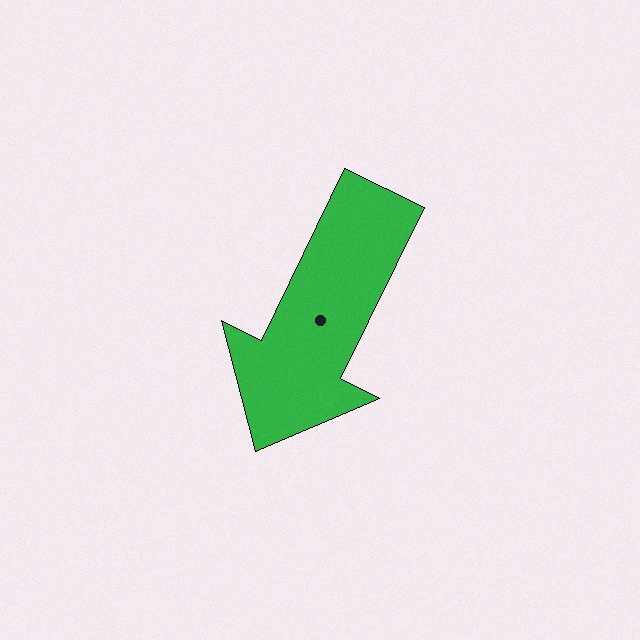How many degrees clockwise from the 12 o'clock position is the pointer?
Approximately 206 degrees.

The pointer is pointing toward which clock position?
Roughly 7 o'clock.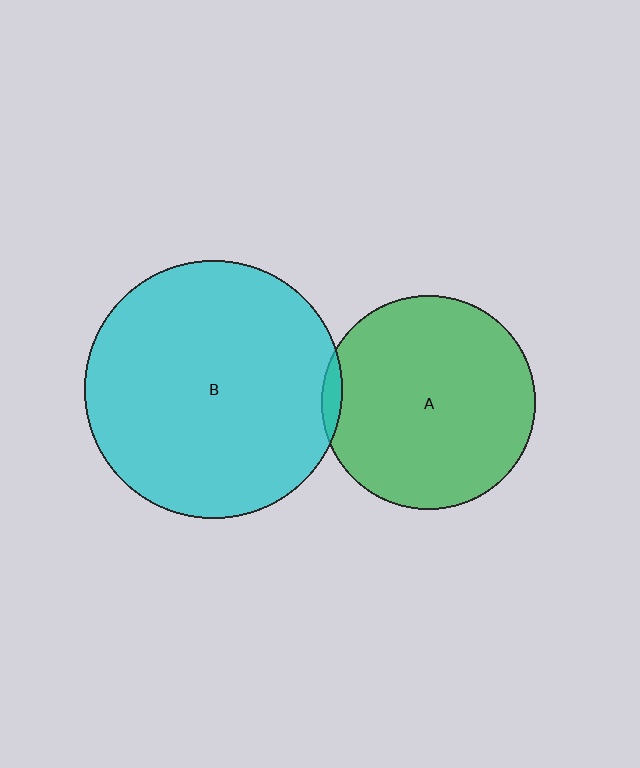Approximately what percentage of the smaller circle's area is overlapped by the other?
Approximately 5%.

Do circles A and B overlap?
Yes.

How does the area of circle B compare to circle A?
Approximately 1.5 times.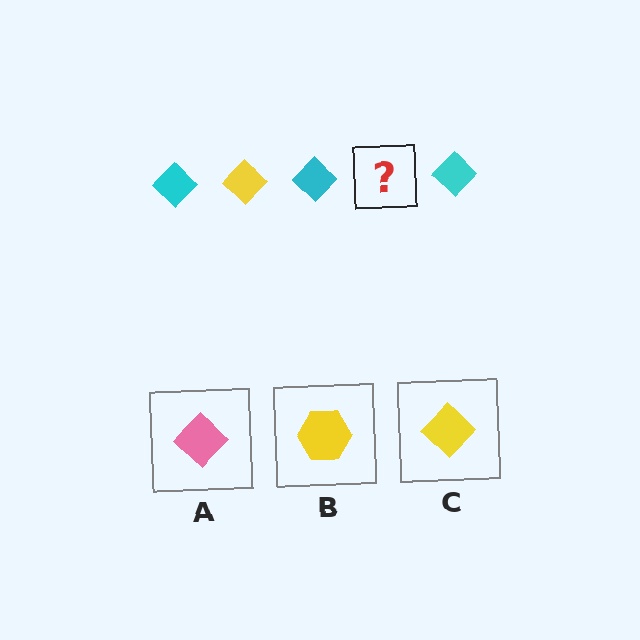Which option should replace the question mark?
Option C.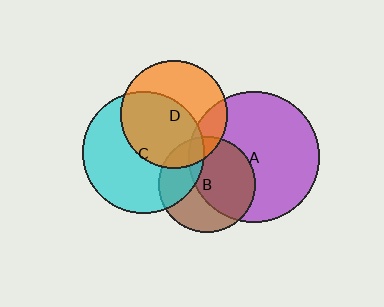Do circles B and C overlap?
Yes.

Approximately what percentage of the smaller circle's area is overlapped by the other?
Approximately 30%.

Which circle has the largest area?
Circle A (purple).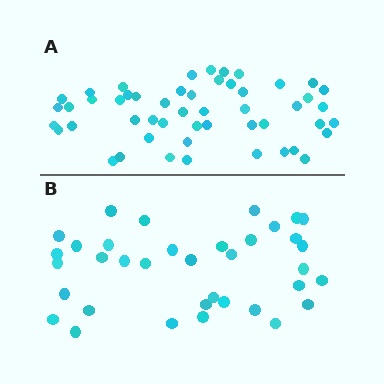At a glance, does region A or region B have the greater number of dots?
Region A (the top region) has more dots.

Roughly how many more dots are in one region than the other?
Region A has approximately 15 more dots than region B.